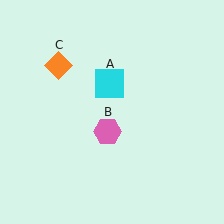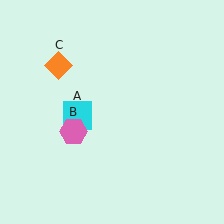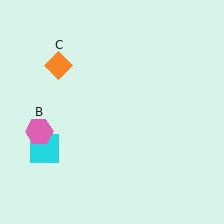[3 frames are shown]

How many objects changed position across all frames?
2 objects changed position: cyan square (object A), pink hexagon (object B).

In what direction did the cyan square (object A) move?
The cyan square (object A) moved down and to the left.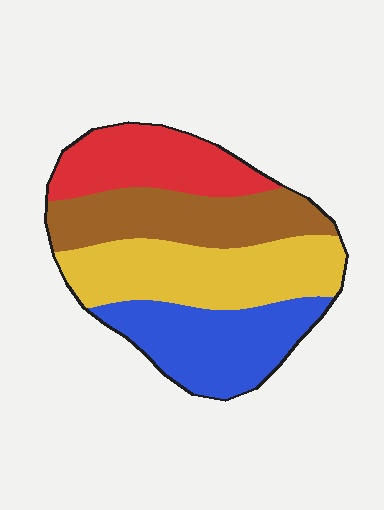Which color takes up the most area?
Yellow, at roughly 30%.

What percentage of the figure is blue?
Blue takes up between a sixth and a third of the figure.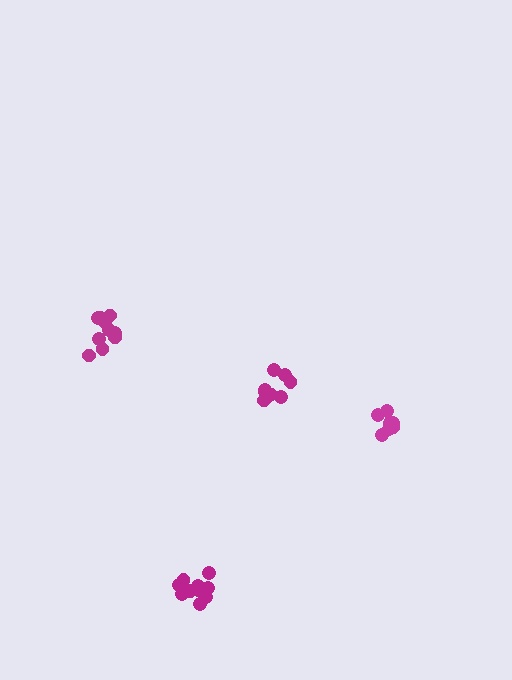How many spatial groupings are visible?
There are 4 spatial groupings.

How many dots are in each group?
Group 1: 12 dots, Group 2: 10 dots, Group 3: 9 dots, Group 4: 7 dots (38 total).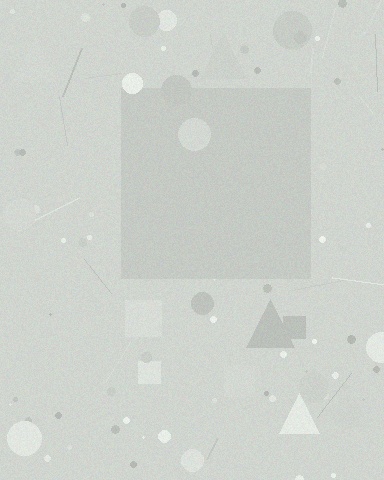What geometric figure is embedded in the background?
A square is embedded in the background.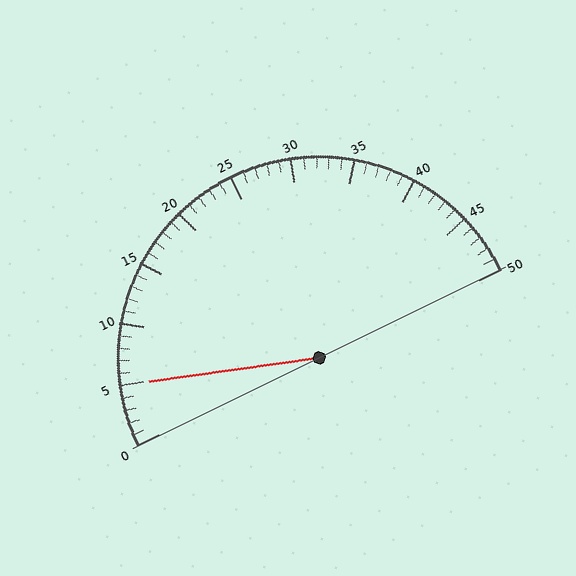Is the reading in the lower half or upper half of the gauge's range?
The reading is in the lower half of the range (0 to 50).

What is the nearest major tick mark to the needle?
The nearest major tick mark is 5.